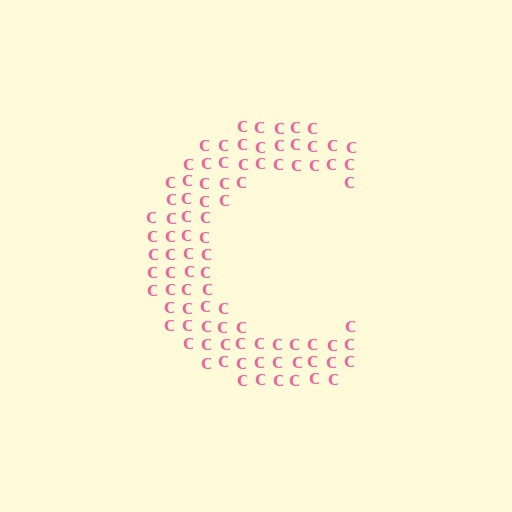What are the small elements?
The small elements are letter C's.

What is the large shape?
The large shape is the letter C.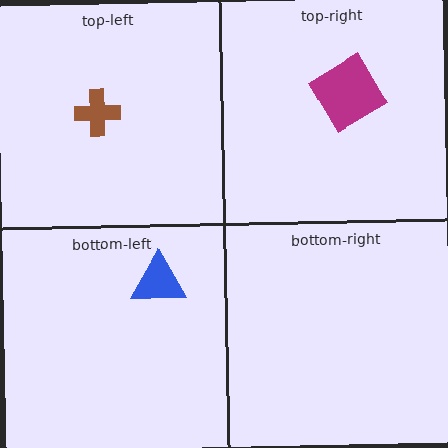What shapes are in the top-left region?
The brown cross.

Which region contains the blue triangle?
The bottom-left region.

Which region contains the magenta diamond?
The top-right region.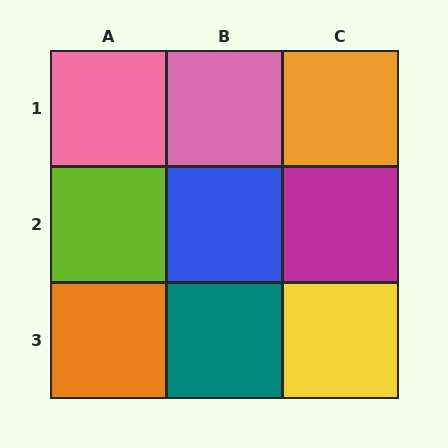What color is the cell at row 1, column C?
Orange.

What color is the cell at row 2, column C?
Magenta.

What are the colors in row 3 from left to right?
Orange, teal, yellow.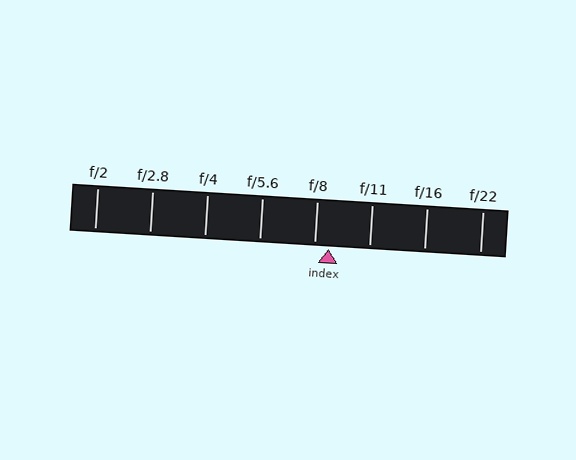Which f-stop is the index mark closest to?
The index mark is closest to f/8.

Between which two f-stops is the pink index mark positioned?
The index mark is between f/8 and f/11.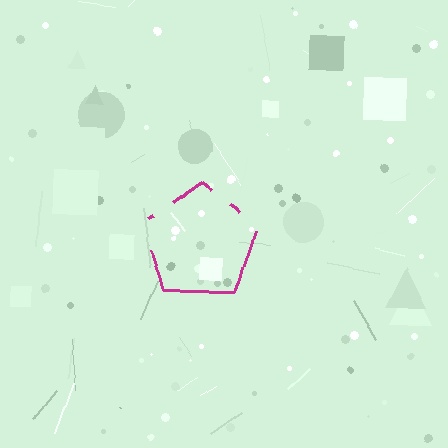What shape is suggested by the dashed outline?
The dashed outline suggests a pentagon.